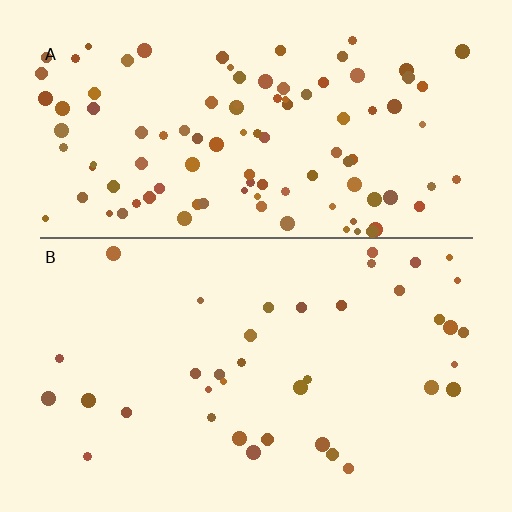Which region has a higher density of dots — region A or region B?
A (the top).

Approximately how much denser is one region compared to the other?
Approximately 2.7× — region A over region B.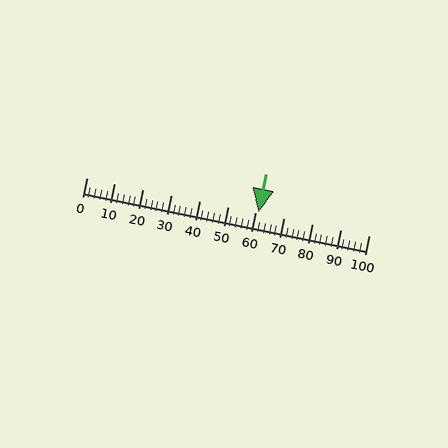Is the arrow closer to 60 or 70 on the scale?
The arrow is closer to 60.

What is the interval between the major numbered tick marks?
The major tick marks are spaced 10 units apart.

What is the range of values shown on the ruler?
The ruler shows values from 0 to 100.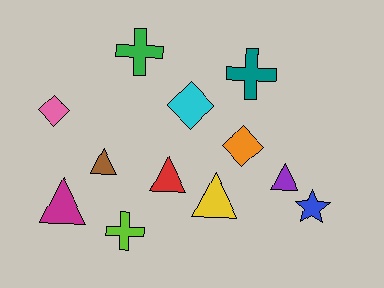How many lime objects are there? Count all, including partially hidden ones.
There is 1 lime object.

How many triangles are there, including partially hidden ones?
There are 5 triangles.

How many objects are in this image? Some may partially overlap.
There are 12 objects.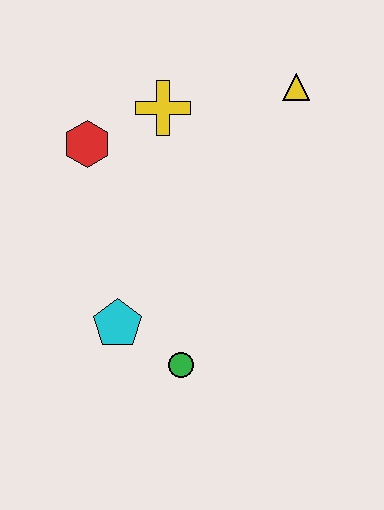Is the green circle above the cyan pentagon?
No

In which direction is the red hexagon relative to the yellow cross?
The red hexagon is to the left of the yellow cross.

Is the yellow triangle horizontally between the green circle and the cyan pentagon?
No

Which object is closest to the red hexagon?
The yellow cross is closest to the red hexagon.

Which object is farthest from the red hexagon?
The green circle is farthest from the red hexagon.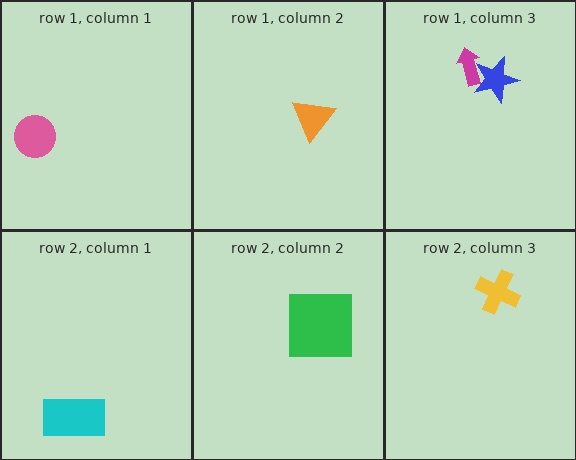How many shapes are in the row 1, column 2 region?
1.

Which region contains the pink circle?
The row 1, column 1 region.